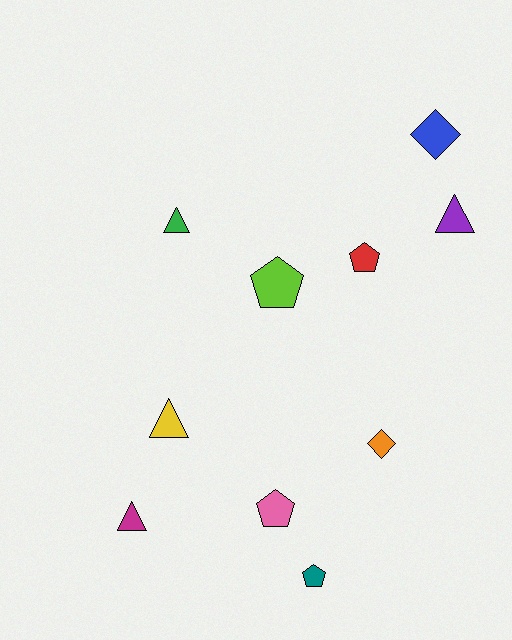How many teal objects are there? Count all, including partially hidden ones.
There is 1 teal object.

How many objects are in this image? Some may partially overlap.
There are 10 objects.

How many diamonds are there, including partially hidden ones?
There are 2 diamonds.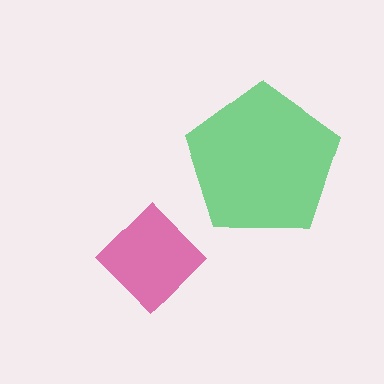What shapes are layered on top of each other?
The layered shapes are: a magenta diamond, a green pentagon.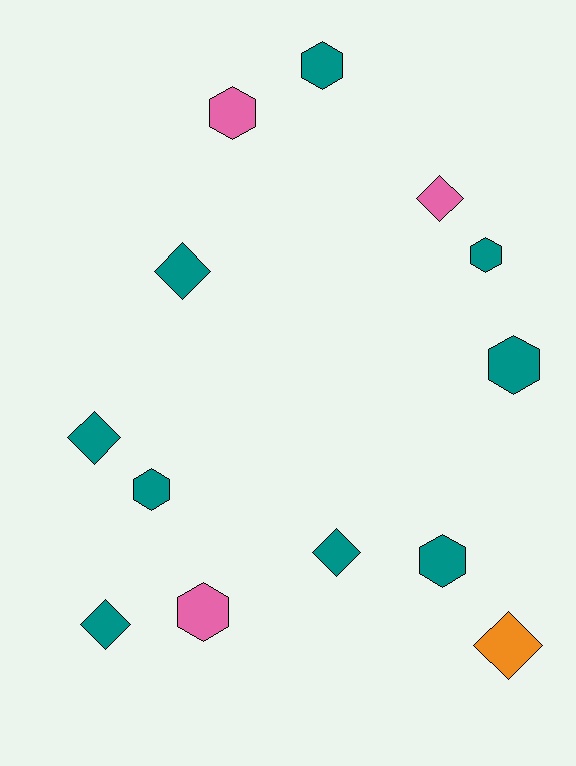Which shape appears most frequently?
Hexagon, with 7 objects.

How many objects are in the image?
There are 13 objects.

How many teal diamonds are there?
There are 4 teal diamonds.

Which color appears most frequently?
Teal, with 9 objects.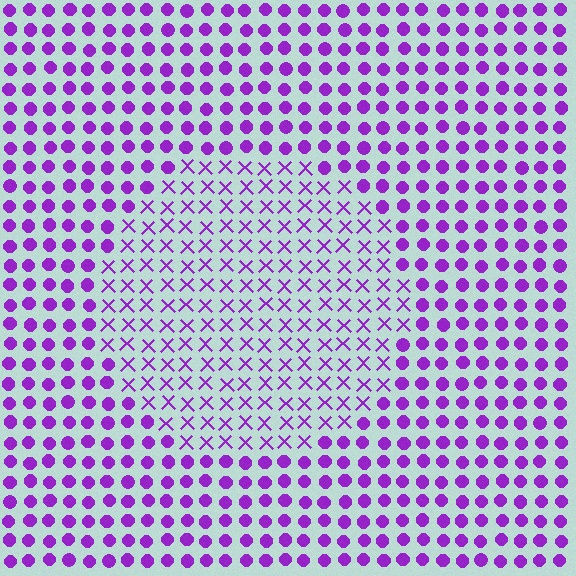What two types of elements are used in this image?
The image uses X marks inside the circle region and circles outside it.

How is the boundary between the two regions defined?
The boundary is defined by a change in element shape: X marks inside vs. circles outside. All elements share the same color and spacing.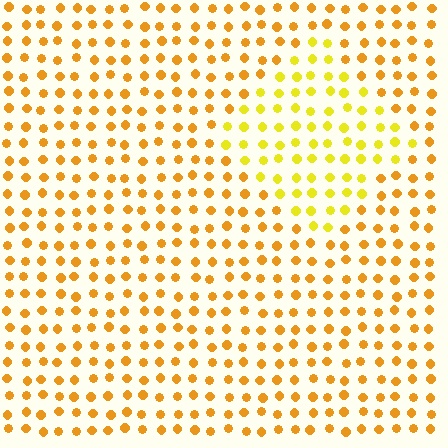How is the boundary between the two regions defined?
The boundary is defined purely by a slight shift in hue (about 24 degrees). Spacing, size, and orientation are identical on both sides.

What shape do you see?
I see a diamond.